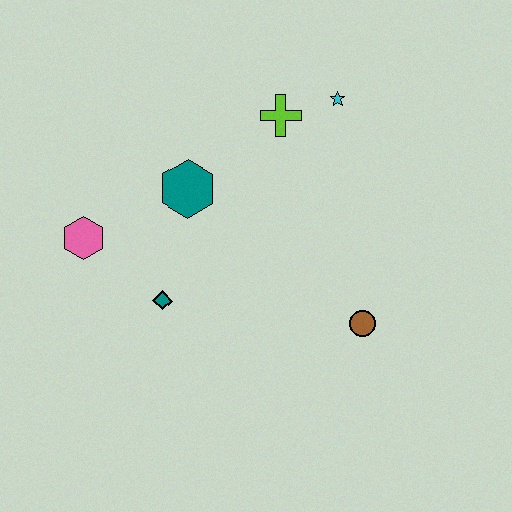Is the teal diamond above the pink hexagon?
No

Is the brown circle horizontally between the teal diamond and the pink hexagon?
No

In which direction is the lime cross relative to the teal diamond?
The lime cross is above the teal diamond.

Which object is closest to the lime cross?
The cyan star is closest to the lime cross.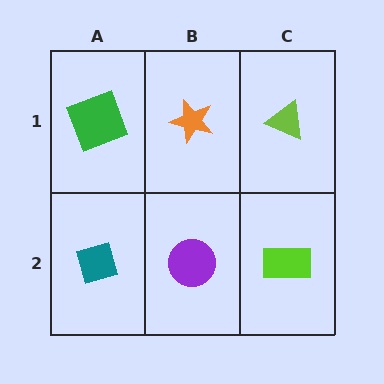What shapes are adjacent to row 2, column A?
A green square (row 1, column A), a purple circle (row 2, column B).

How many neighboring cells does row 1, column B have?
3.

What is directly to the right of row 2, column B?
A lime rectangle.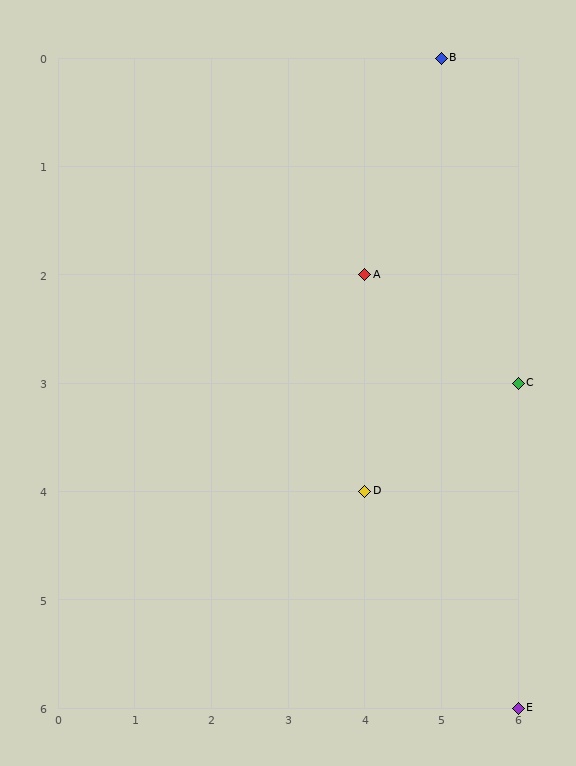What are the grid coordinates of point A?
Point A is at grid coordinates (4, 2).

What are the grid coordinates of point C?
Point C is at grid coordinates (6, 3).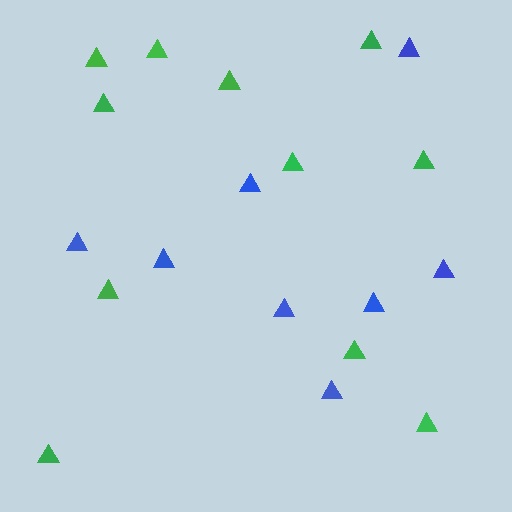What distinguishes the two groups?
There are 2 groups: one group of blue triangles (8) and one group of green triangles (11).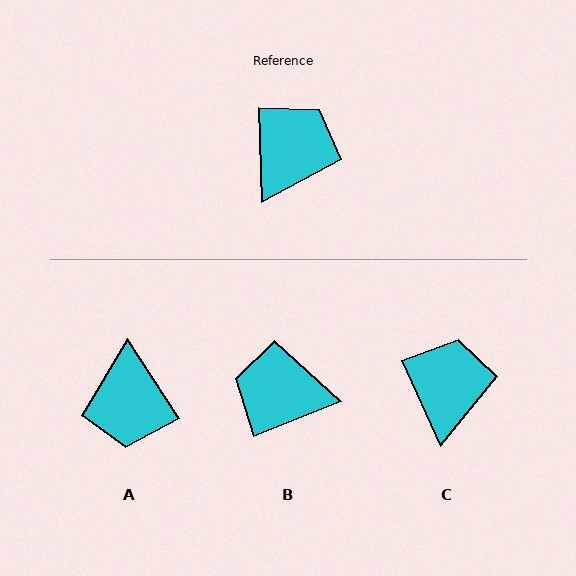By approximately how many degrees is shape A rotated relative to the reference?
Approximately 149 degrees clockwise.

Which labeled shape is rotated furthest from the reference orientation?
A, about 149 degrees away.